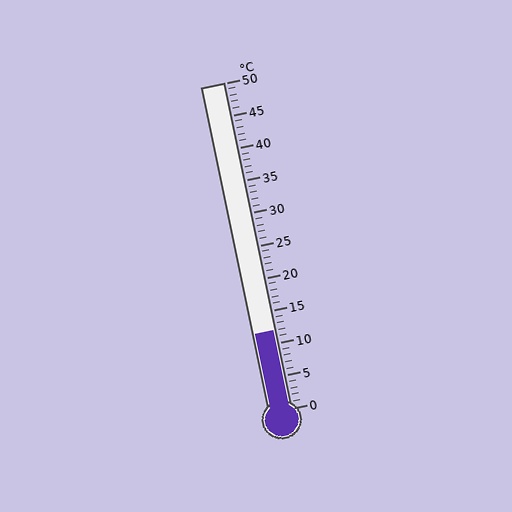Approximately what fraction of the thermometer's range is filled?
The thermometer is filled to approximately 25% of its range.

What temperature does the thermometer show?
The thermometer shows approximately 12°C.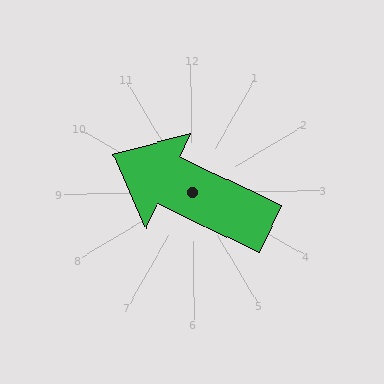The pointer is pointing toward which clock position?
Roughly 10 o'clock.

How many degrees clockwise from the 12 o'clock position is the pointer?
Approximately 296 degrees.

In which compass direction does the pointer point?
Northwest.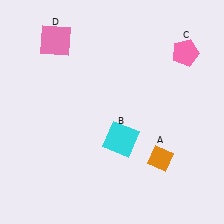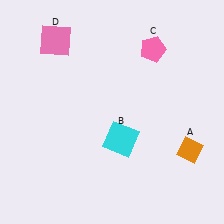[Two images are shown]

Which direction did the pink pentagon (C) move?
The pink pentagon (C) moved left.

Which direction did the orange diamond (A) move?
The orange diamond (A) moved right.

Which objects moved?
The objects that moved are: the orange diamond (A), the pink pentagon (C).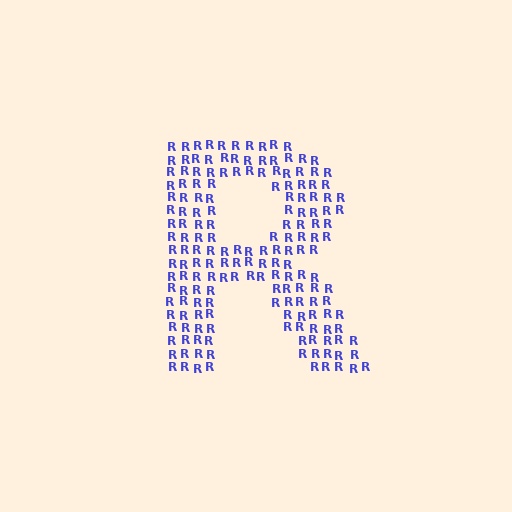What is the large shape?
The large shape is the letter R.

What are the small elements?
The small elements are letter R's.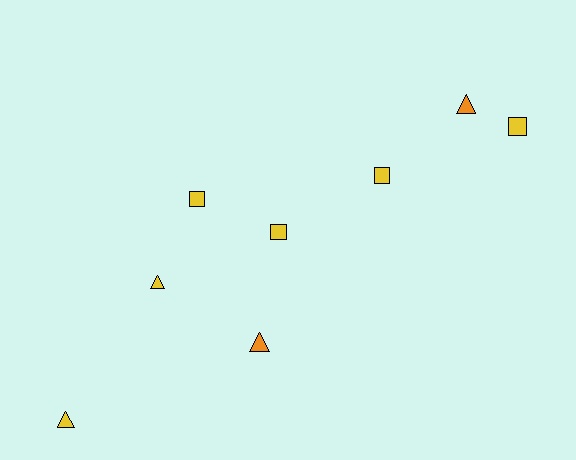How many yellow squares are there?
There are 4 yellow squares.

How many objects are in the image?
There are 8 objects.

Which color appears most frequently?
Yellow, with 6 objects.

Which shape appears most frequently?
Triangle, with 4 objects.